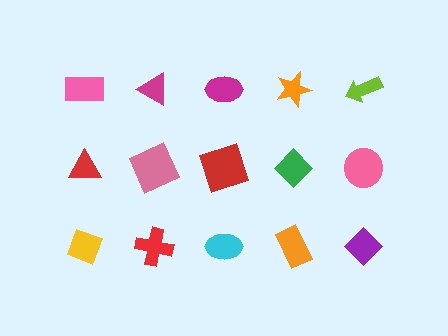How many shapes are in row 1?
5 shapes.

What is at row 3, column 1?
A yellow diamond.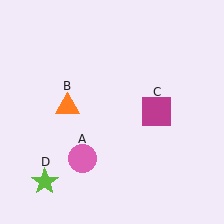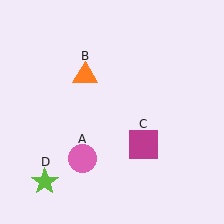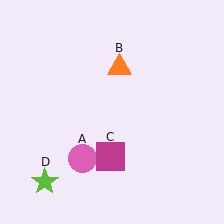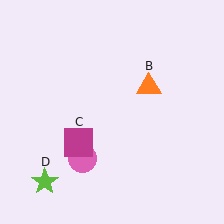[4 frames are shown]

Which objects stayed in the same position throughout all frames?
Pink circle (object A) and lime star (object D) remained stationary.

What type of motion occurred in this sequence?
The orange triangle (object B), magenta square (object C) rotated clockwise around the center of the scene.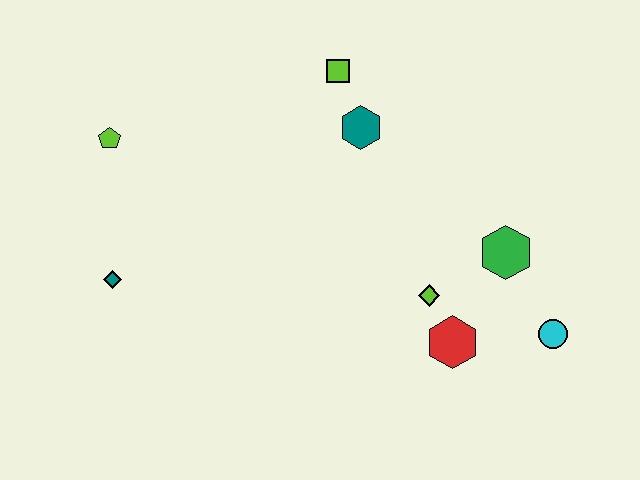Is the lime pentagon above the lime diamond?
Yes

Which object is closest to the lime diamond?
The red hexagon is closest to the lime diamond.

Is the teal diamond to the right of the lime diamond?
No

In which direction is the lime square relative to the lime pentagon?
The lime square is to the right of the lime pentagon.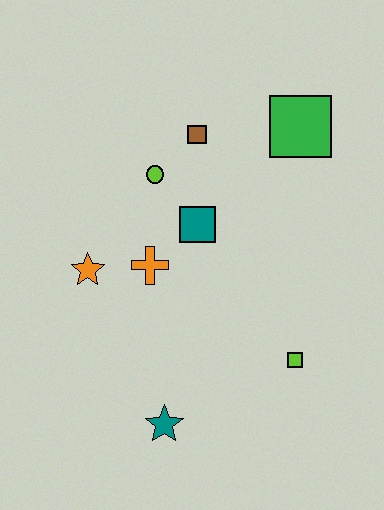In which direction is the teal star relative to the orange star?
The teal star is below the orange star.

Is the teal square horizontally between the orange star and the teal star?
No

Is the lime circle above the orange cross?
Yes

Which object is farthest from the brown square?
The teal star is farthest from the brown square.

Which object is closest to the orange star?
The orange cross is closest to the orange star.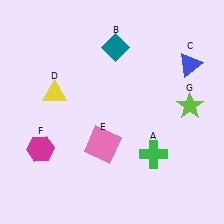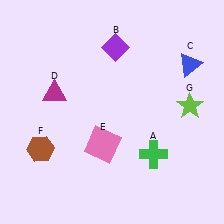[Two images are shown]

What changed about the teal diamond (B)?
In Image 1, B is teal. In Image 2, it changed to purple.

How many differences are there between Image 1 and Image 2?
There are 3 differences between the two images.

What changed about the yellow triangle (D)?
In Image 1, D is yellow. In Image 2, it changed to magenta.